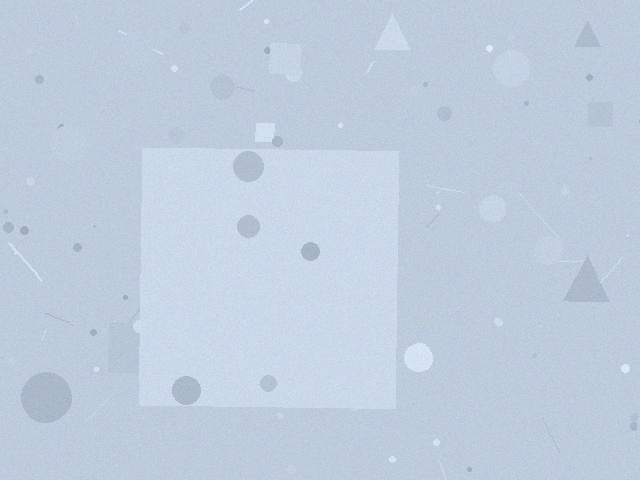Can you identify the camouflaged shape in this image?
The camouflaged shape is a square.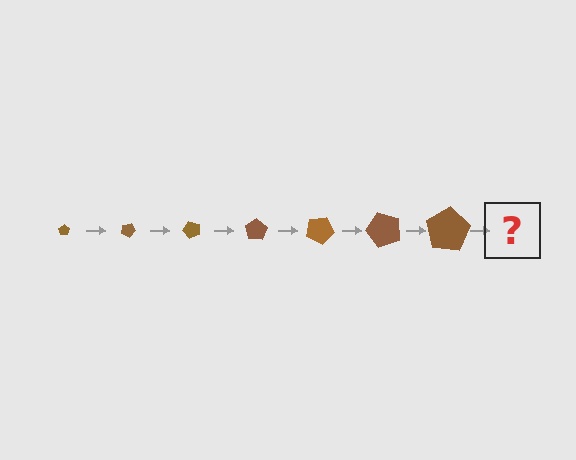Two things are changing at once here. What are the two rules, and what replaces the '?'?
The two rules are that the pentagon grows larger each step and it rotates 25 degrees each step. The '?' should be a pentagon, larger than the previous one and rotated 175 degrees from the start.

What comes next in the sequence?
The next element should be a pentagon, larger than the previous one and rotated 175 degrees from the start.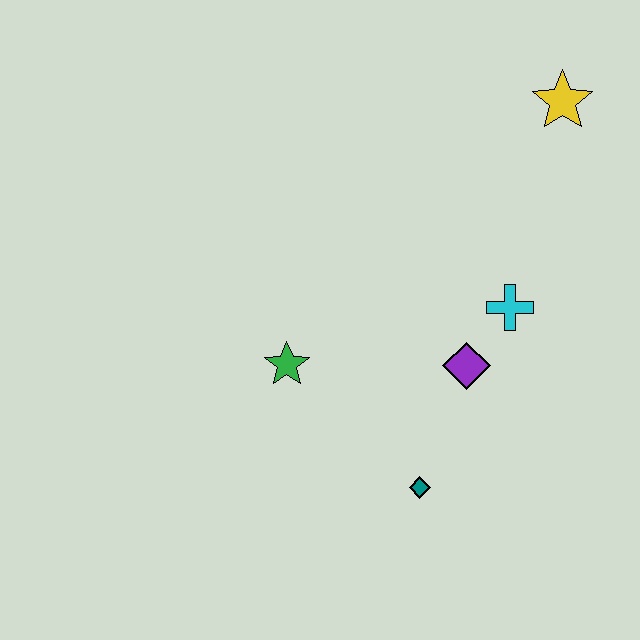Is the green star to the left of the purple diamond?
Yes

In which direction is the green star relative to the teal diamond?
The green star is to the left of the teal diamond.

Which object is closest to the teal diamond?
The purple diamond is closest to the teal diamond.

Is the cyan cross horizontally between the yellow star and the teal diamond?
Yes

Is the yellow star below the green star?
No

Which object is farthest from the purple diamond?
The yellow star is farthest from the purple diamond.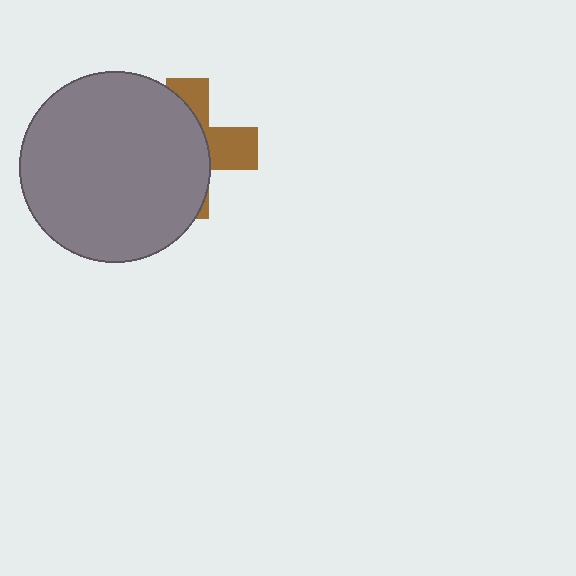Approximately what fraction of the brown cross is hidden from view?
Roughly 66% of the brown cross is hidden behind the gray circle.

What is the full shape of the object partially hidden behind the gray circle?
The partially hidden object is a brown cross.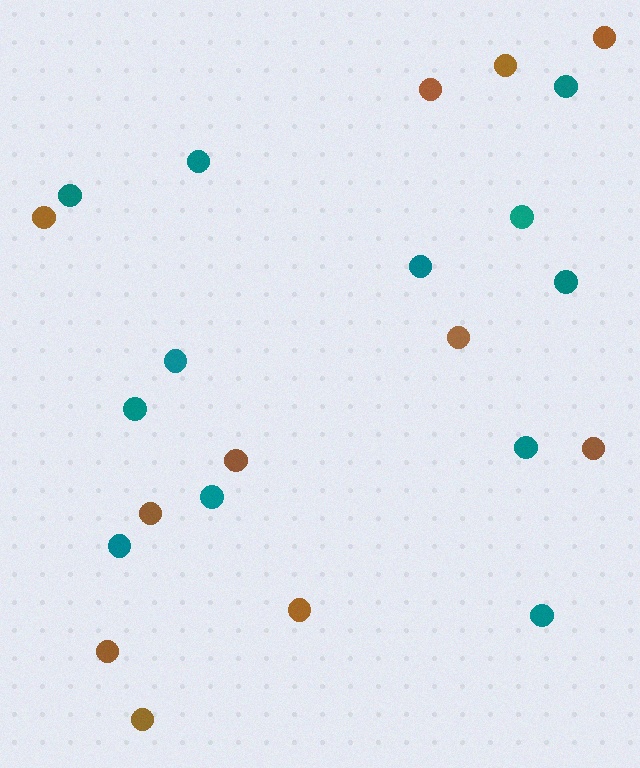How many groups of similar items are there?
There are 2 groups: one group of teal circles (12) and one group of brown circles (11).